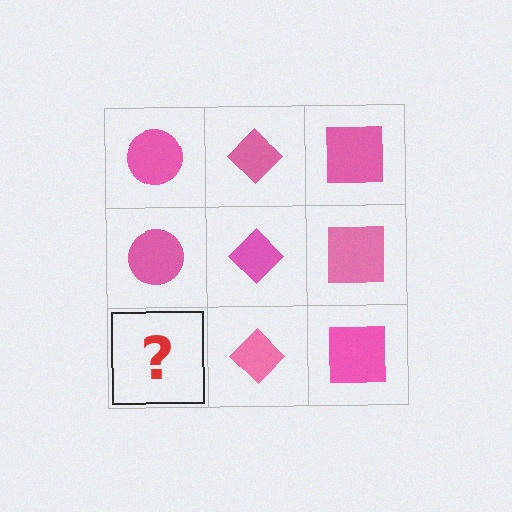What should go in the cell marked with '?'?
The missing cell should contain a pink circle.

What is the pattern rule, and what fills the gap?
The rule is that each column has a consistent shape. The gap should be filled with a pink circle.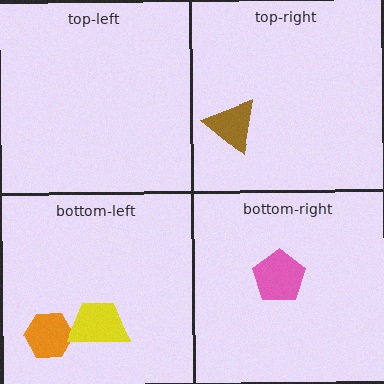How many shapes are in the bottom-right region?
1.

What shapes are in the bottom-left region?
The orange hexagon, the yellow trapezoid.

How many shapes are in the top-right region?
1.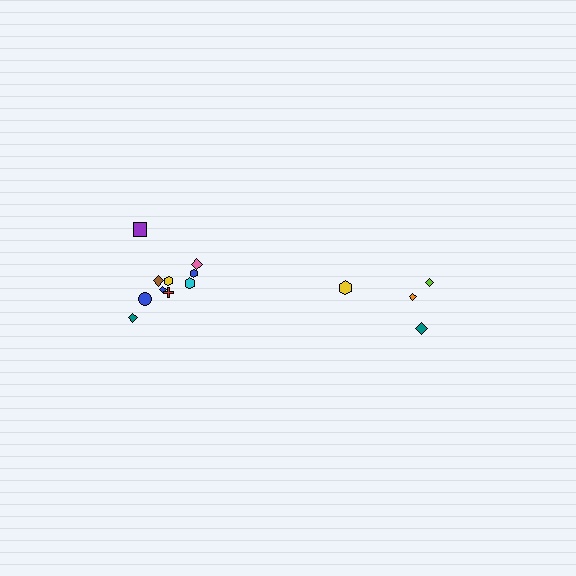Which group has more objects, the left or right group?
The left group.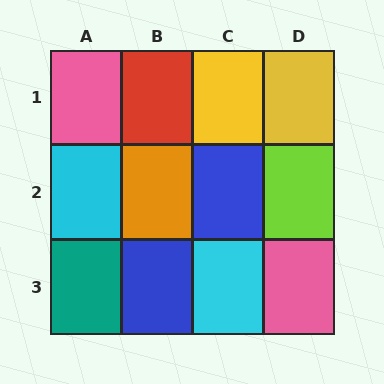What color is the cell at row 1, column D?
Yellow.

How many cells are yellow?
2 cells are yellow.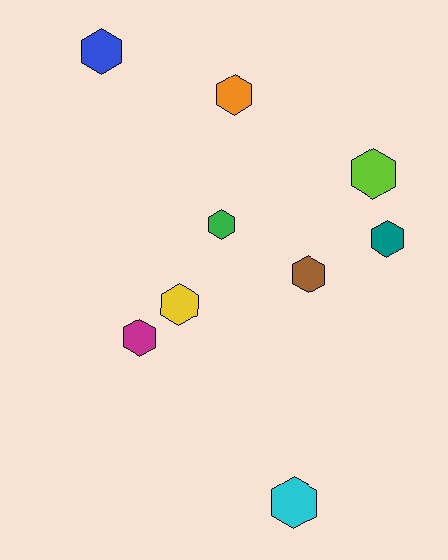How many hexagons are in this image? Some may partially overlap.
There are 9 hexagons.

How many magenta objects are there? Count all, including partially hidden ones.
There is 1 magenta object.